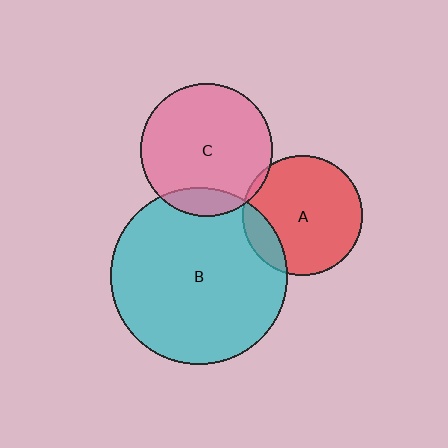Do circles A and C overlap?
Yes.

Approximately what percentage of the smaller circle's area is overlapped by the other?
Approximately 5%.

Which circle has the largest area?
Circle B (cyan).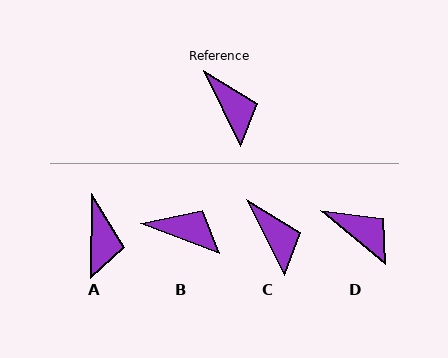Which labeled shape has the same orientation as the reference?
C.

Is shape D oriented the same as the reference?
No, it is off by about 24 degrees.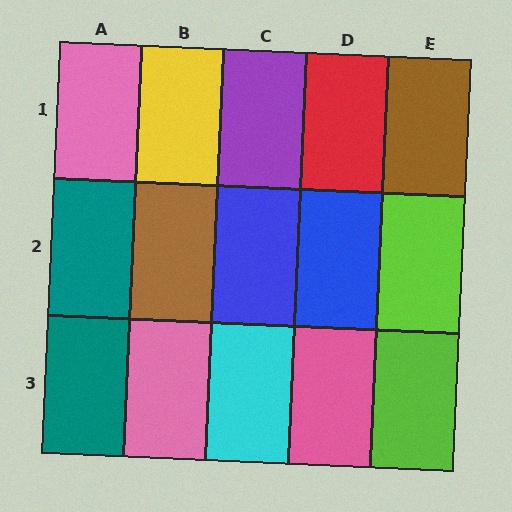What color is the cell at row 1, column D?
Red.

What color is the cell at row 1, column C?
Purple.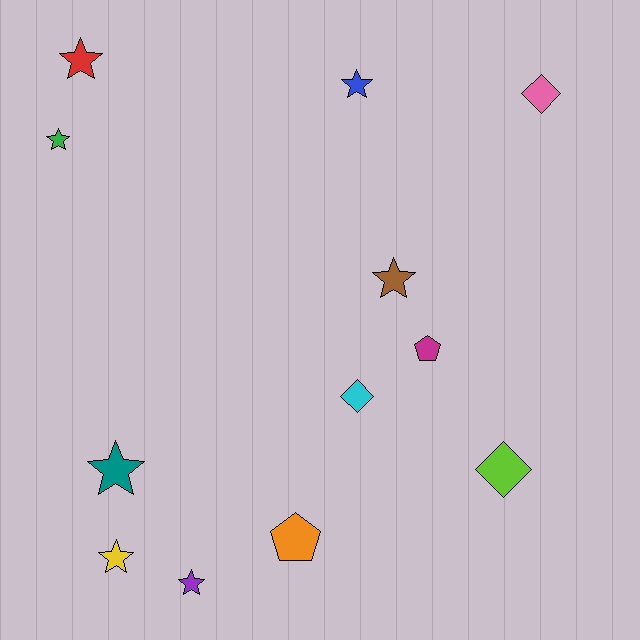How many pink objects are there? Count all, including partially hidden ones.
There is 1 pink object.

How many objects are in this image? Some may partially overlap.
There are 12 objects.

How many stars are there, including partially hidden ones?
There are 7 stars.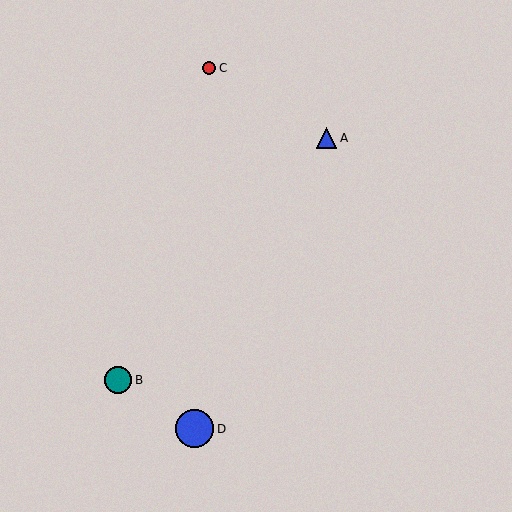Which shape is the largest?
The blue circle (labeled D) is the largest.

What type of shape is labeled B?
Shape B is a teal circle.